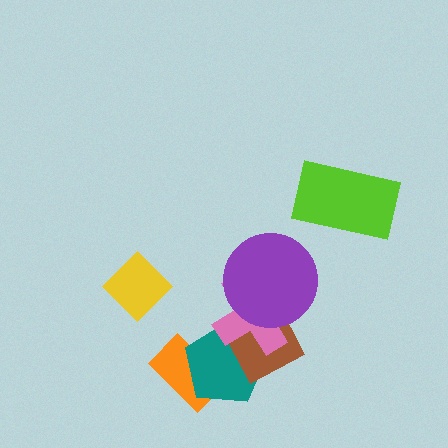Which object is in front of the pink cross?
The purple circle is in front of the pink cross.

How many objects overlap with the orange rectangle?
1 object overlaps with the orange rectangle.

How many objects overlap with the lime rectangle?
0 objects overlap with the lime rectangle.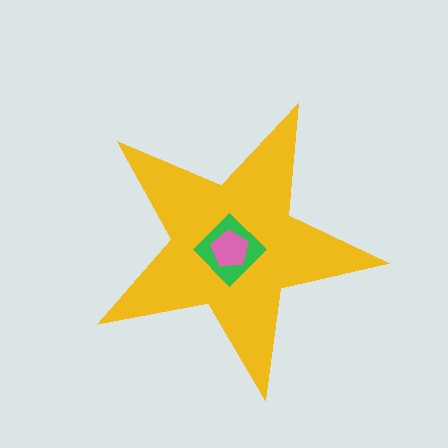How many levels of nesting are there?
3.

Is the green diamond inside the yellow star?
Yes.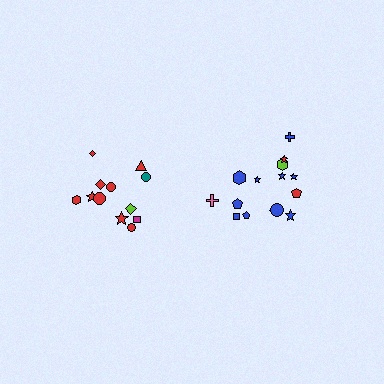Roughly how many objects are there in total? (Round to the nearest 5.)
Roughly 25 objects in total.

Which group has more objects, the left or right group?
The right group.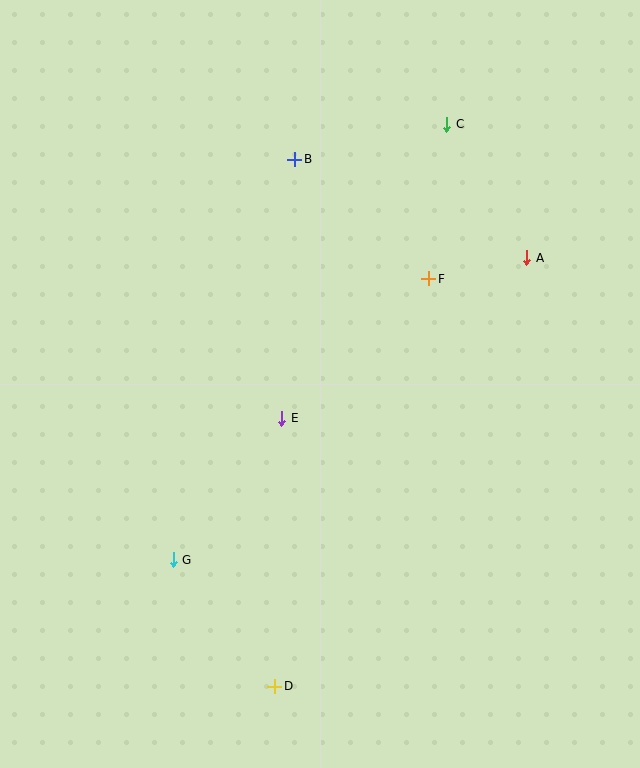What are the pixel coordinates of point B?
Point B is at (295, 159).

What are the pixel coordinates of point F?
Point F is at (428, 279).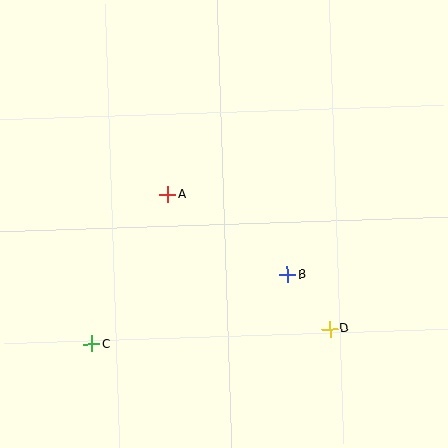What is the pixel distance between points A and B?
The distance between A and B is 144 pixels.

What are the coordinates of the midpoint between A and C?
The midpoint between A and C is at (130, 269).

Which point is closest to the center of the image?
Point A at (168, 195) is closest to the center.